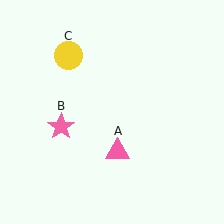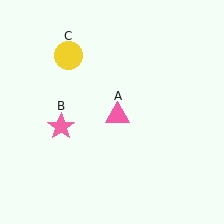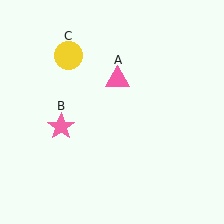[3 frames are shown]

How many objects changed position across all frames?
1 object changed position: pink triangle (object A).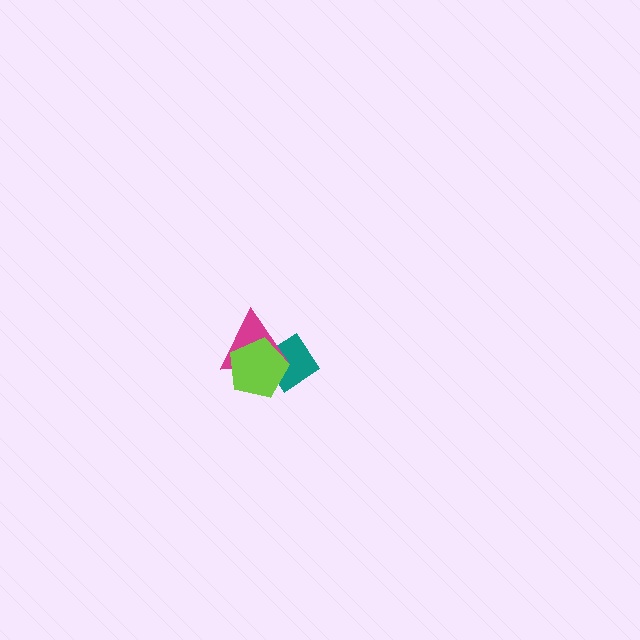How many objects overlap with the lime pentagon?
2 objects overlap with the lime pentagon.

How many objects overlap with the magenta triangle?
2 objects overlap with the magenta triangle.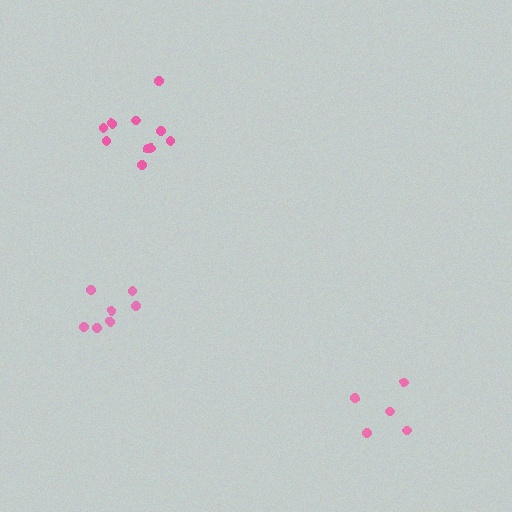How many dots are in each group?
Group 1: 7 dots, Group 2: 10 dots, Group 3: 5 dots (22 total).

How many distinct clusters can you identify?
There are 3 distinct clusters.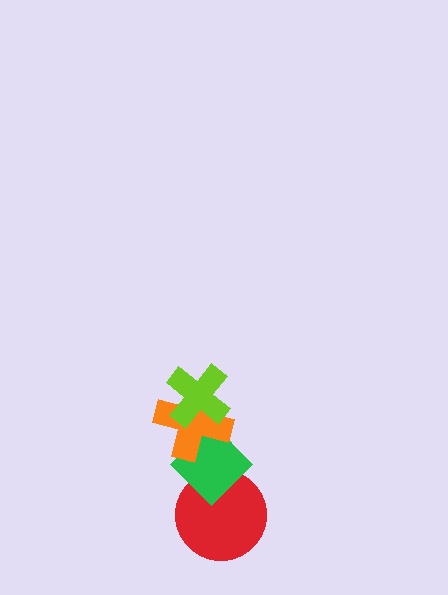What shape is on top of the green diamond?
The orange cross is on top of the green diamond.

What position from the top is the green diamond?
The green diamond is 3rd from the top.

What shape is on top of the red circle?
The green diamond is on top of the red circle.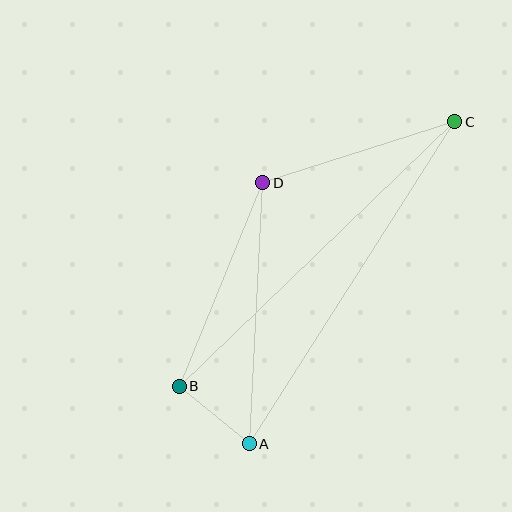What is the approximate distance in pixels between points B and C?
The distance between B and C is approximately 382 pixels.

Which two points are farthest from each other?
Points A and C are farthest from each other.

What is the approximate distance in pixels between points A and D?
The distance between A and D is approximately 261 pixels.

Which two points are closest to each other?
Points A and B are closest to each other.